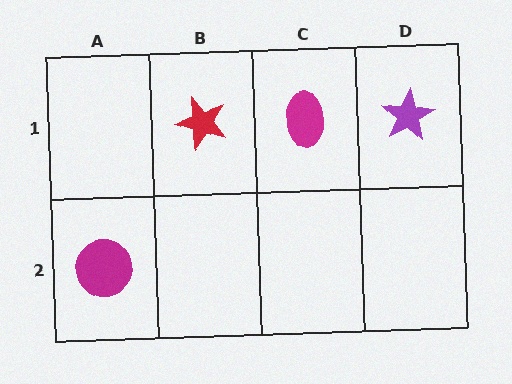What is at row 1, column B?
A red star.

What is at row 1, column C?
A magenta ellipse.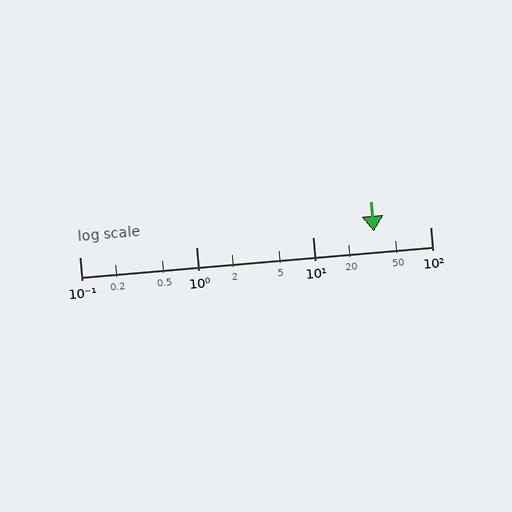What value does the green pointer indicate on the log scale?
The pointer indicates approximately 33.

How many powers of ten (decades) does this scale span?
The scale spans 3 decades, from 0.1 to 100.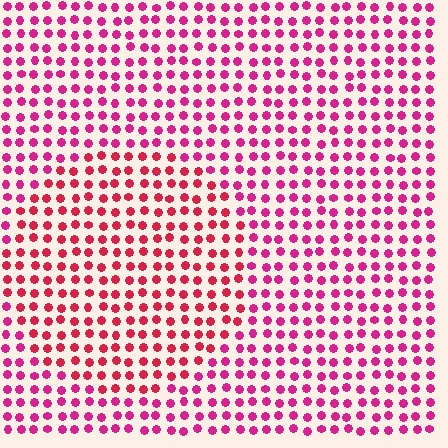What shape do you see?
I see a circle.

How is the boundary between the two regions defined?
The boundary is defined purely by a slight shift in hue (about 23 degrees). Spacing, size, and orientation are identical on both sides.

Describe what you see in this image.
The image is filled with small magenta elements in a uniform arrangement. A circle-shaped region is visible where the elements are tinted to a slightly different hue, forming a subtle color boundary.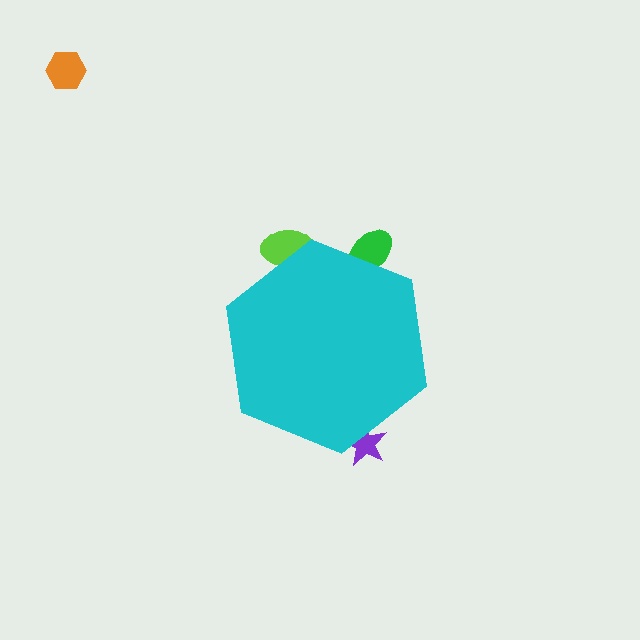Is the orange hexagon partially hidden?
No, the orange hexagon is fully visible.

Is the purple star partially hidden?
Yes, the purple star is partially hidden behind the cyan hexagon.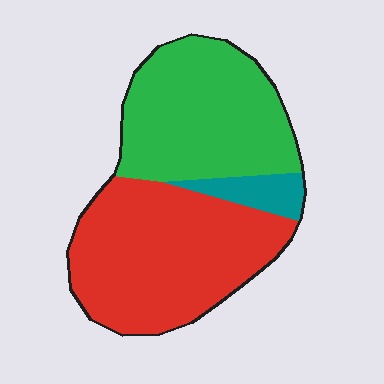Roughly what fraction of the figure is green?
Green takes up about two fifths (2/5) of the figure.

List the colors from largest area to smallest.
From largest to smallest: red, green, teal.